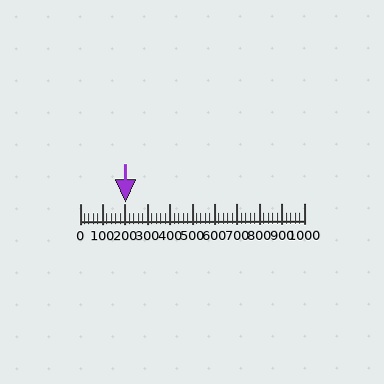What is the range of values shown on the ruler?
The ruler shows values from 0 to 1000.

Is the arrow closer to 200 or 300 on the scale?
The arrow is closer to 200.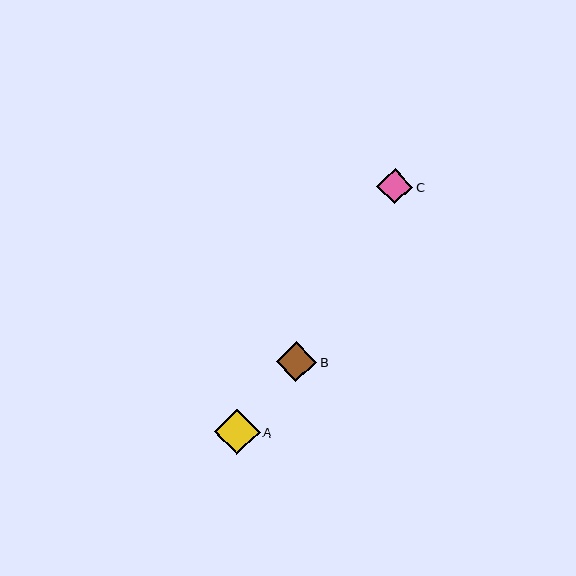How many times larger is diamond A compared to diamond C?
Diamond A is approximately 1.3 times the size of diamond C.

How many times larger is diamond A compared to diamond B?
Diamond A is approximately 1.1 times the size of diamond B.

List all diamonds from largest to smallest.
From largest to smallest: A, B, C.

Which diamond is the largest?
Diamond A is the largest with a size of approximately 45 pixels.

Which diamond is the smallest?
Diamond C is the smallest with a size of approximately 36 pixels.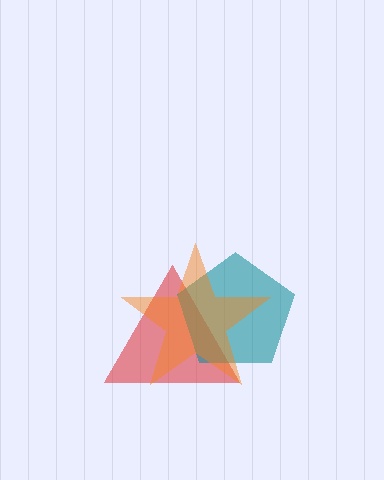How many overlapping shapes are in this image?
There are 3 overlapping shapes in the image.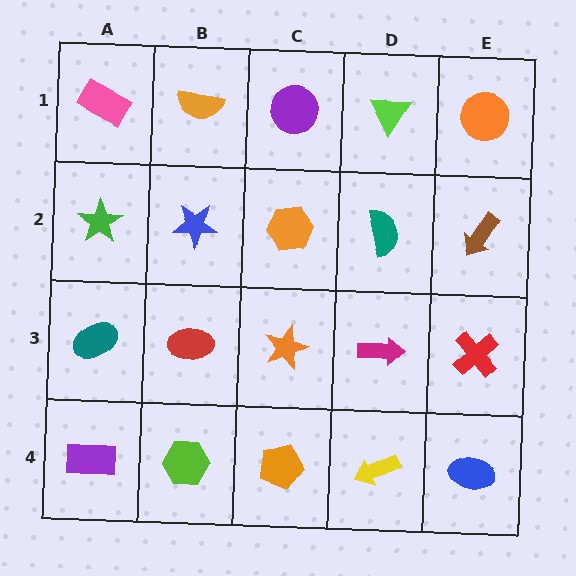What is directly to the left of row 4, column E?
A yellow arrow.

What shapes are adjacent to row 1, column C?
An orange hexagon (row 2, column C), an orange semicircle (row 1, column B), a lime triangle (row 1, column D).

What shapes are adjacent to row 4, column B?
A red ellipse (row 3, column B), a purple rectangle (row 4, column A), an orange pentagon (row 4, column C).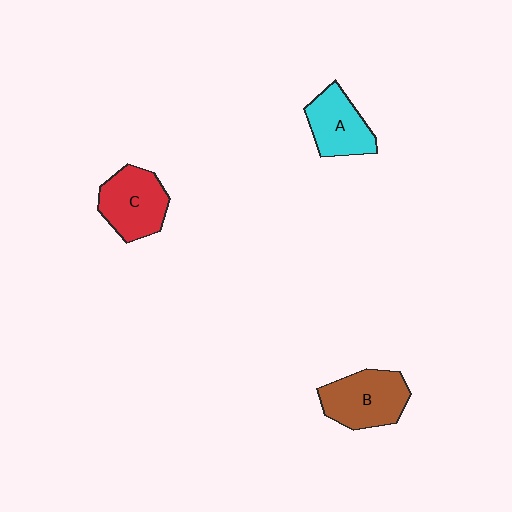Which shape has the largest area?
Shape B (brown).